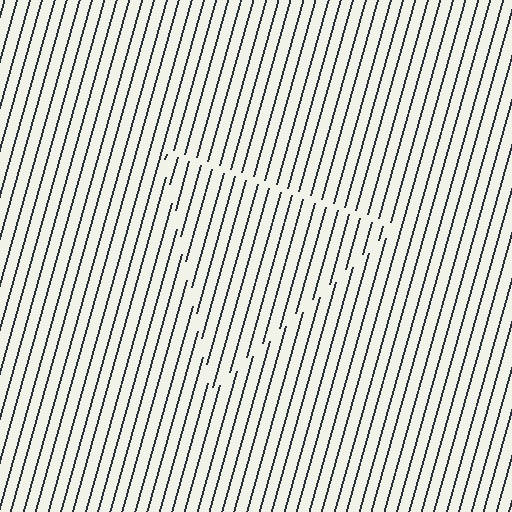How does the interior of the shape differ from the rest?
The interior of the shape contains the same grating, shifted by half a period — the contour is defined by the phase discontinuity where line-ends from the inner and outer gratings abut.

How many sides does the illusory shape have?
3 sides — the line-ends trace a triangle.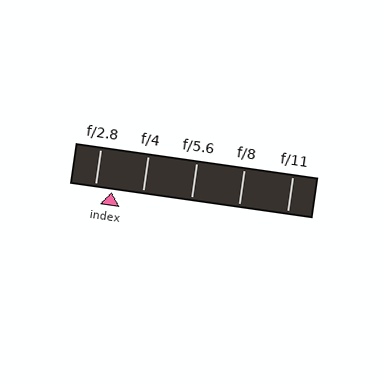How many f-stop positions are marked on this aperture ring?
There are 5 f-stop positions marked.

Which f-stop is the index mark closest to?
The index mark is closest to f/2.8.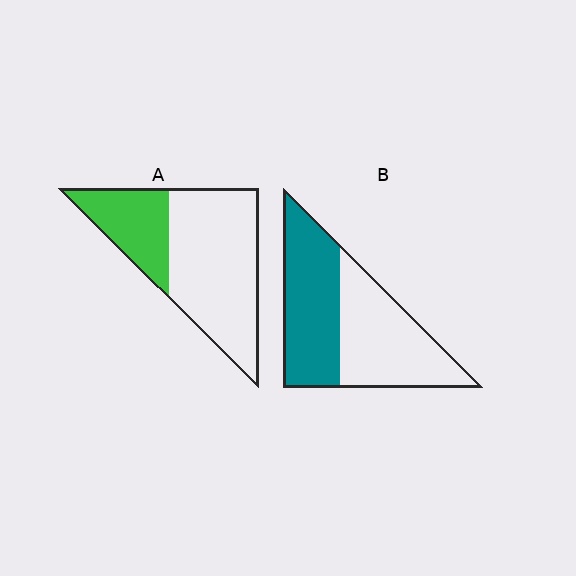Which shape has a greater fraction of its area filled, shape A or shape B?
Shape B.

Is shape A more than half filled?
No.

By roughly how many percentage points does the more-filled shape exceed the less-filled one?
By roughly 20 percentage points (B over A).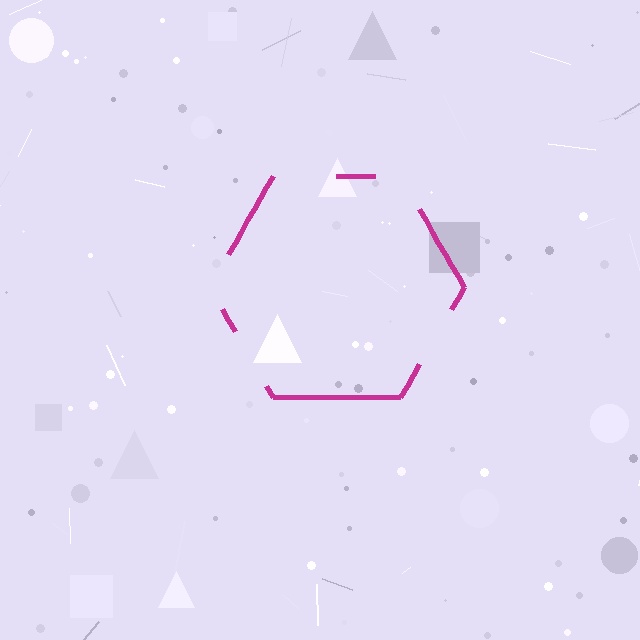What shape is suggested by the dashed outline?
The dashed outline suggests a hexagon.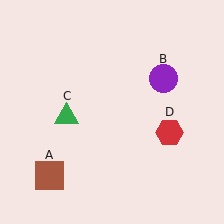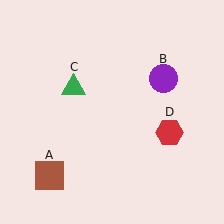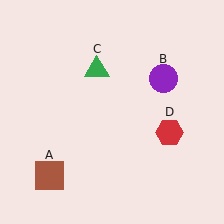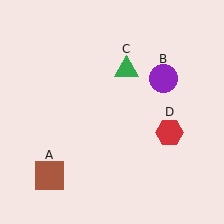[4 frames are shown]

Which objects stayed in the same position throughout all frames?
Brown square (object A) and purple circle (object B) and red hexagon (object D) remained stationary.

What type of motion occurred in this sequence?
The green triangle (object C) rotated clockwise around the center of the scene.